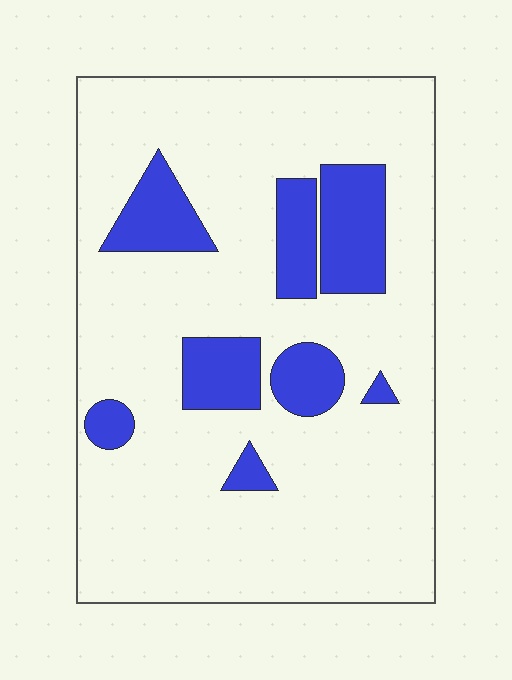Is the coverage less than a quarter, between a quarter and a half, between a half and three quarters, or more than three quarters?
Less than a quarter.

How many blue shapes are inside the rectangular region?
8.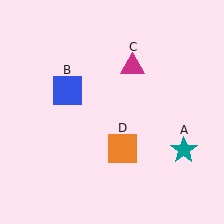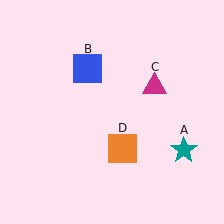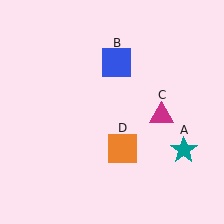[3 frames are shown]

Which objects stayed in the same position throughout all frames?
Teal star (object A) and orange square (object D) remained stationary.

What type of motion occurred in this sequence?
The blue square (object B), magenta triangle (object C) rotated clockwise around the center of the scene.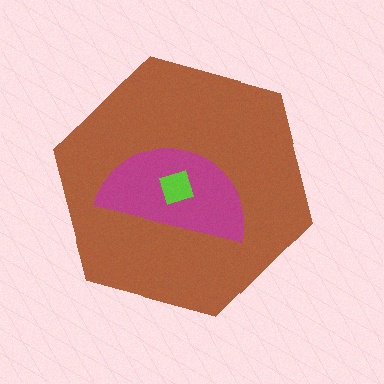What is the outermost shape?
The brown hexagon.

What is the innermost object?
The lime diamond.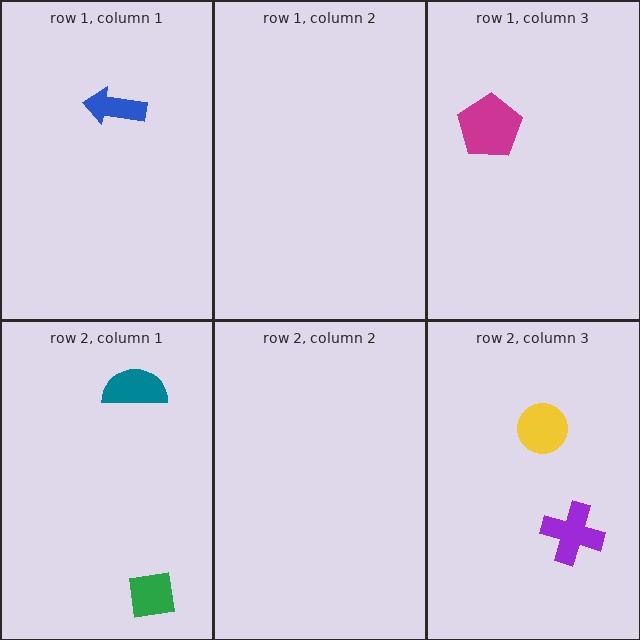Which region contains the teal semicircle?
The row 2, column 1 region.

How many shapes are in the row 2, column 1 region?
2.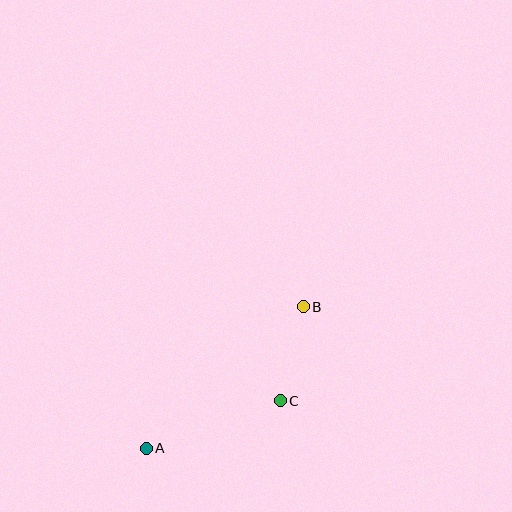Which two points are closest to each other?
Points B and C are closest to each other.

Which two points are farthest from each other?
Points A and B are farthest from each other.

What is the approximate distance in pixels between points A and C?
The distance between A and C is approximately 142 pixels.